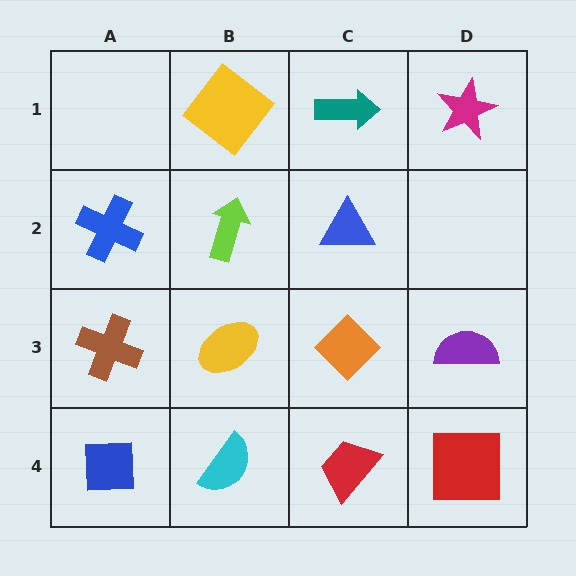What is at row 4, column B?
A cyan semicircle.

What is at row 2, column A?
A blue cross.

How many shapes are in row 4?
4 shapes.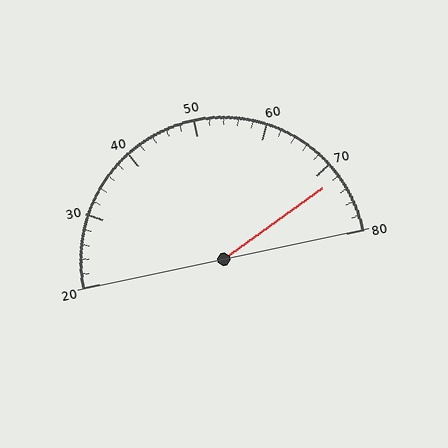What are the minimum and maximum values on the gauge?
The gauge ranges from 20 to 80.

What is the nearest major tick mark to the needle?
The nearest major tick mark is 70.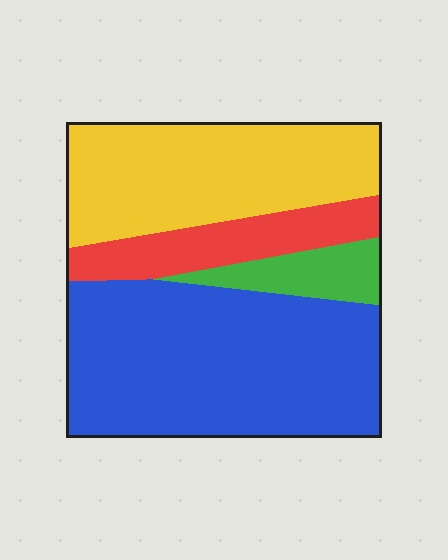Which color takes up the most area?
Blue, at roughly 45%.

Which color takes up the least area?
Green, at roughly 10%.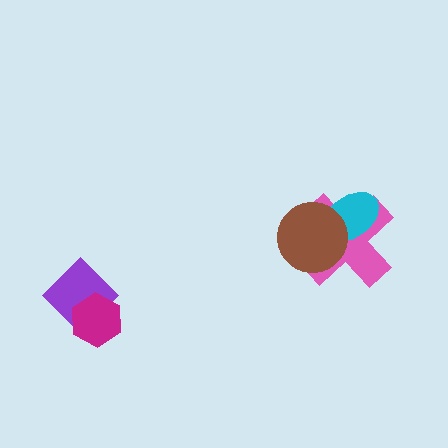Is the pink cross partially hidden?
Yes, it is partially covered by another shape.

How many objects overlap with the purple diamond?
1 object overlaps with the purple diamond.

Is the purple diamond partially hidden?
Yes, it is partially covered by another shape.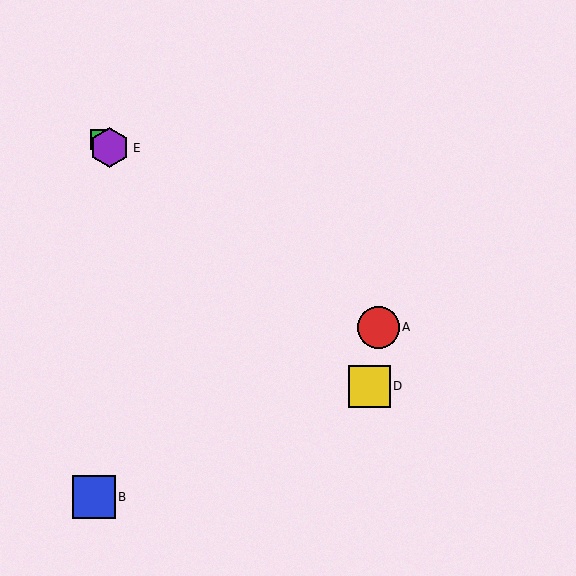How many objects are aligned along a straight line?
3 objects (C, D, E) are aligned along a straight line.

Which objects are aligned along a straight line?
Objects C, D, E are aligned along a straight line.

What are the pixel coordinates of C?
Object C is at (101, 140).